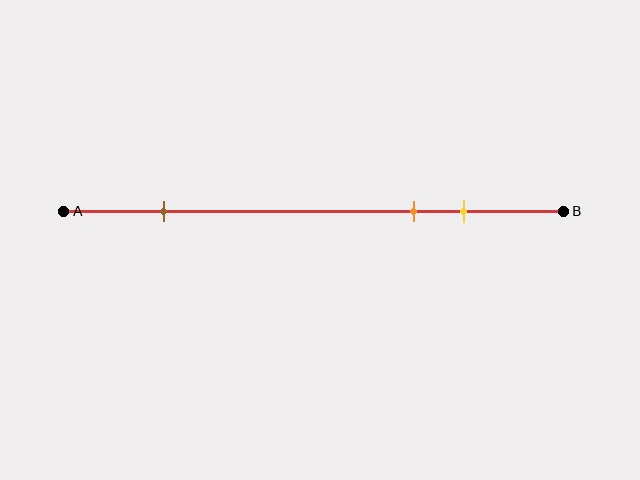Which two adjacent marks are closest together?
The orange and yellow marks are the closest adjacent pair.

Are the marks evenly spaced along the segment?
No, the marks are not evenly spaced.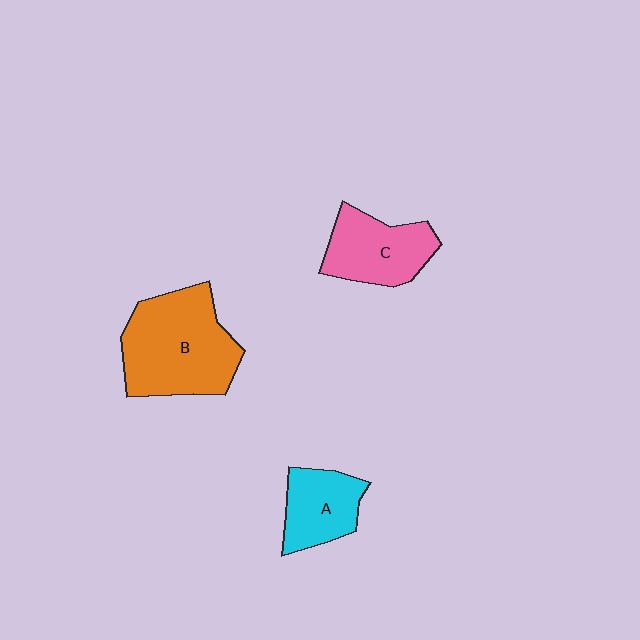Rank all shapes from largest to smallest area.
From largest to smallest: B (orange), C (pink), A (cyan).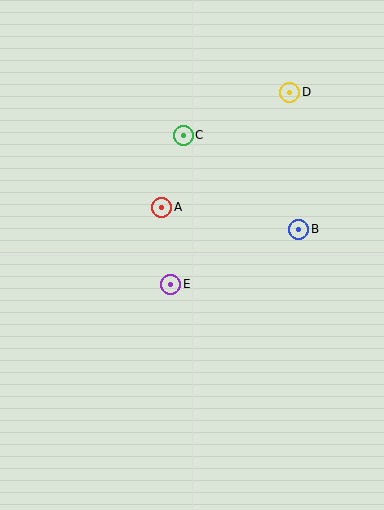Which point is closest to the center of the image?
Point E at (171, 284) is closest to the center.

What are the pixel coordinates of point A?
Point A is at (162, 207).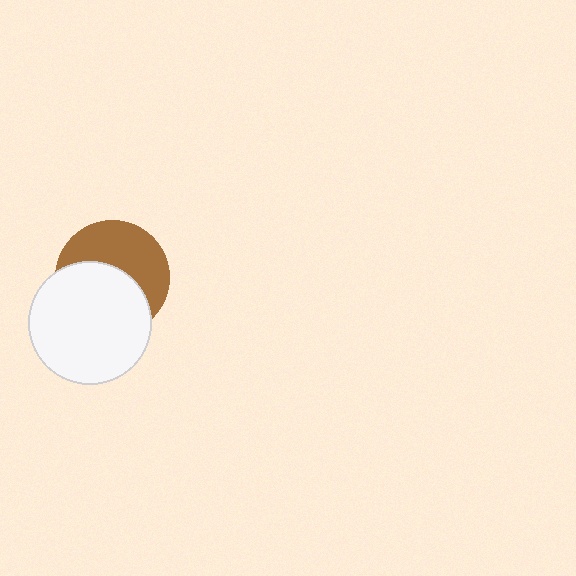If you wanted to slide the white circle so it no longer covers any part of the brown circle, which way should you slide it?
Slide it down — that is the most direct way to separate the two shapes.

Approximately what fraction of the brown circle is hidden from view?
Roughly 51% of the brown circle is hidden behind the white circle.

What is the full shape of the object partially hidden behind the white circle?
The partially hidden object is a brown circle.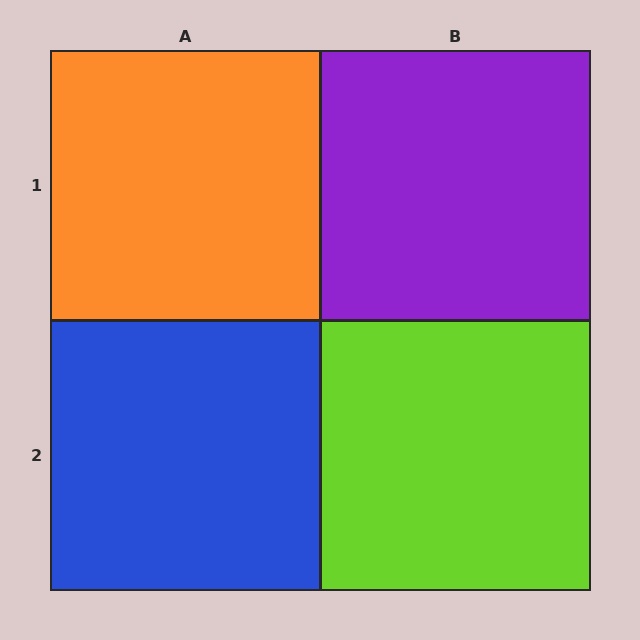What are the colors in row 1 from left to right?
Orange, purple.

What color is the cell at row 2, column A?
Blue.